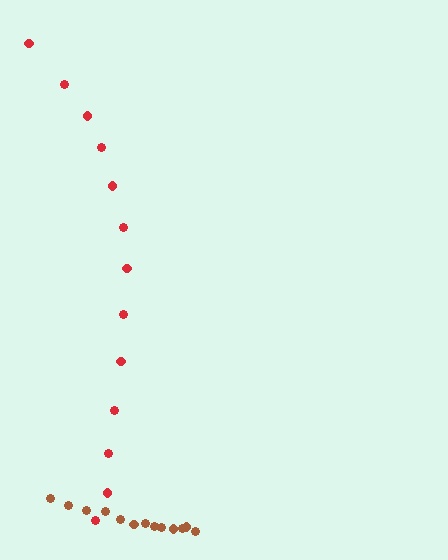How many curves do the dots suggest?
There are 2 distinct paths.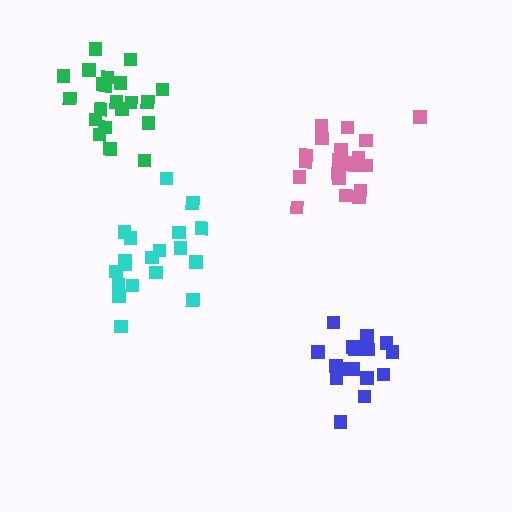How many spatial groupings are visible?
There are 4 spatial groupings.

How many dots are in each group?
Group 1: 16 dots, Group 2: 21 dots, Group 3: 19 dots, Group 4: 21 dots (77 total).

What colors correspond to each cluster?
The clusters are colored: blue, pink, cyan, green.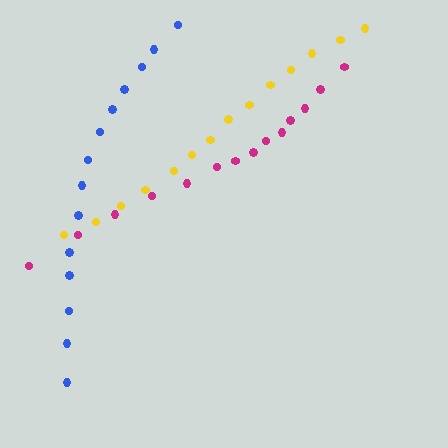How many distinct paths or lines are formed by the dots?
There are 3 distinct paths.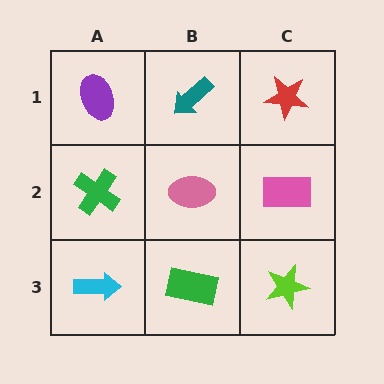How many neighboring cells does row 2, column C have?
3.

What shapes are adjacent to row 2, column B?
A teal arrow (row 1, column B), a green rectangle (row 3, column B), a green cross (row 2, column A), a pink rectangle (row 2, column C).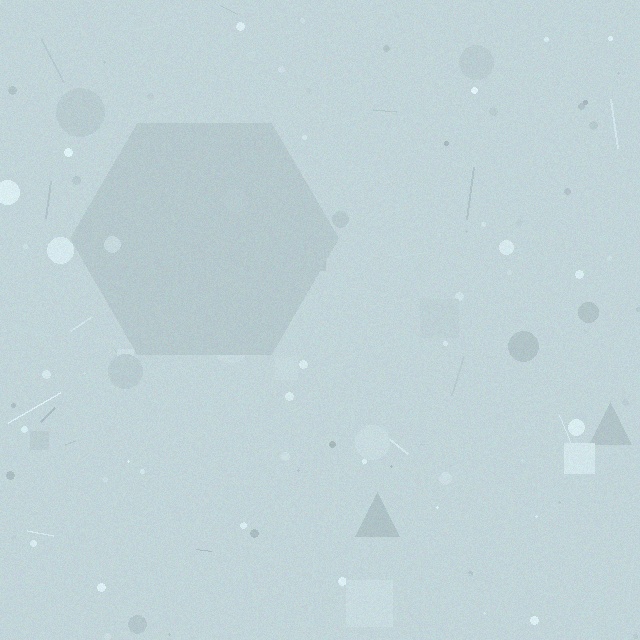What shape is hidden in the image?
A hexagon is hidden in the image.